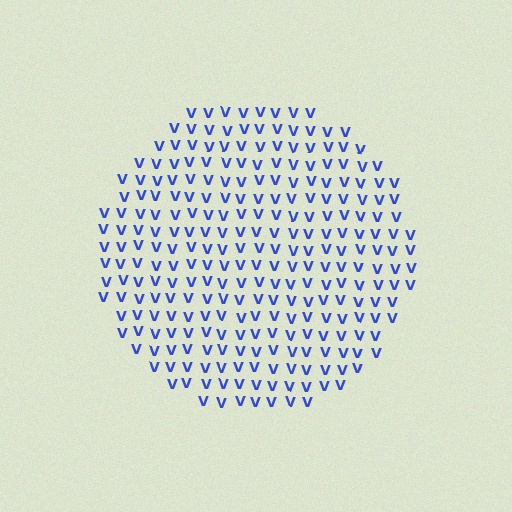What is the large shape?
The large shape is a circle.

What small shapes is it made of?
It is made of small letter V's.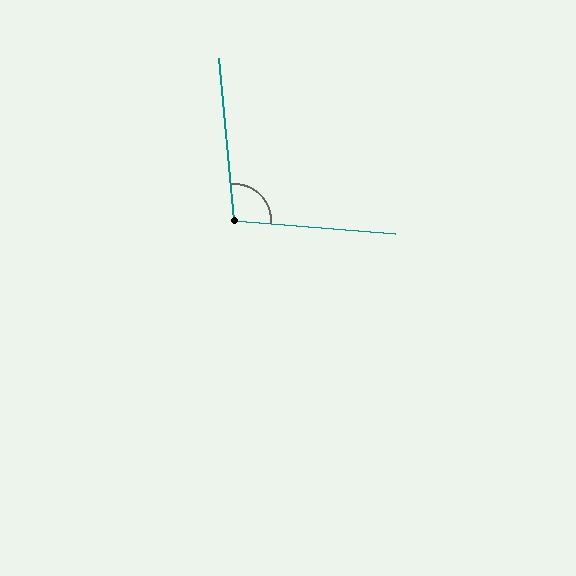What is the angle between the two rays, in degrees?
Approximately 100 degrees.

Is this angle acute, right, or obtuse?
It is obtuse.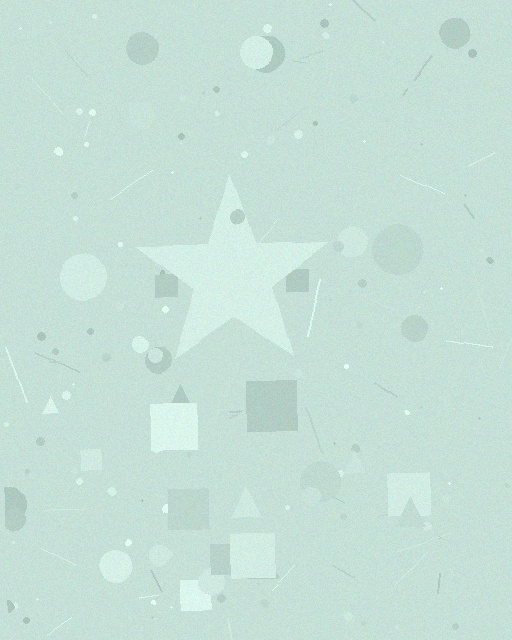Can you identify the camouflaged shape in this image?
The camouflaged shape is a star.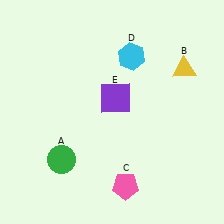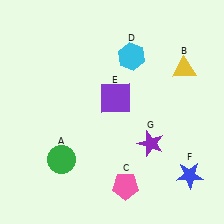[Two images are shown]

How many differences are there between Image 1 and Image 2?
There are 2 differences between the two images.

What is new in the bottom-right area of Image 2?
A purple star (G) was added in the bottom-right area of Image 2.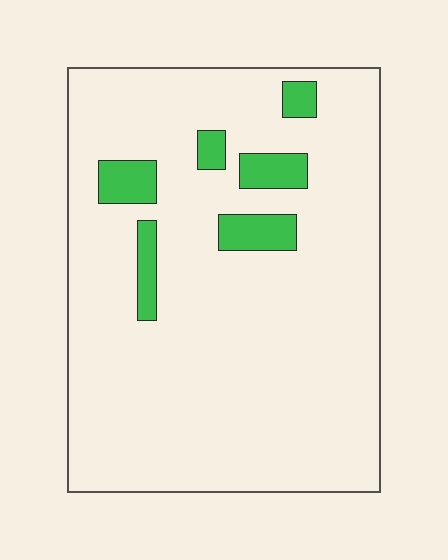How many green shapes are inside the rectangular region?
6.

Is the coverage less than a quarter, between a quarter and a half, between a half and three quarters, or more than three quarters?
Less than a quarter.